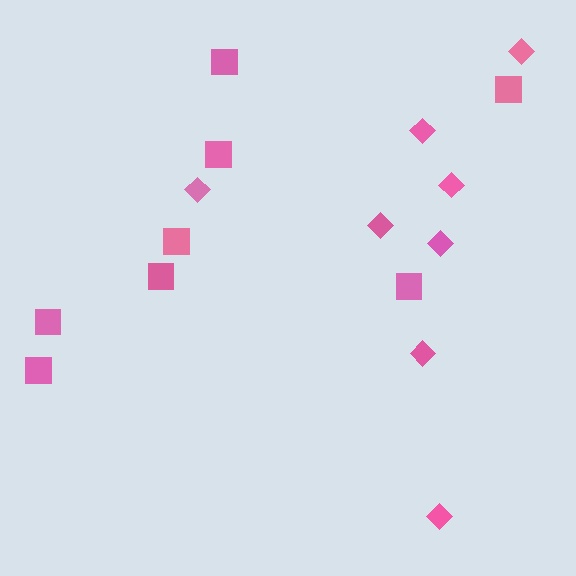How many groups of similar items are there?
There are 2 groups: one group of diamonds (8) and one group of squares (8).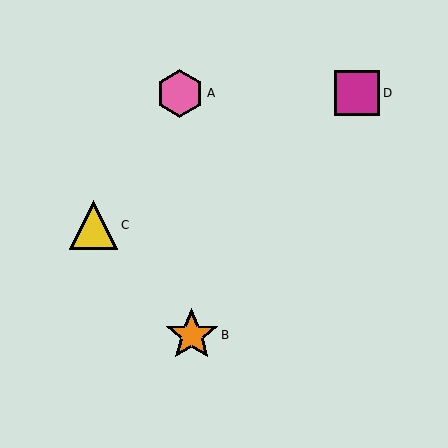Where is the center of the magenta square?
The center of the magenta square is at (357, 93).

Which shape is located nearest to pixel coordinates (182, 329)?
The orange star (labeled B) at (192, 335) is nearest to that location.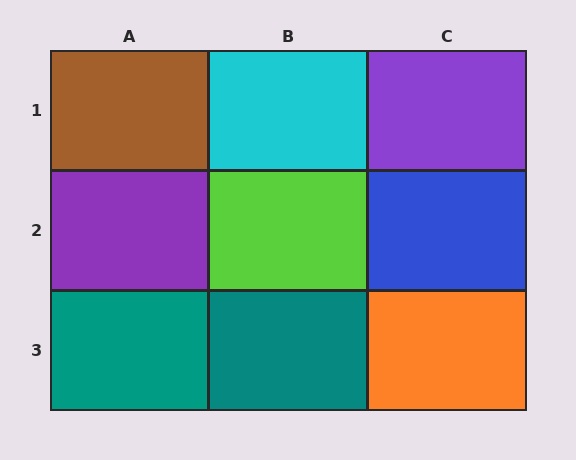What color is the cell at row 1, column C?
Purple.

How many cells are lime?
1 cell is lime.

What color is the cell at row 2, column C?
Blue.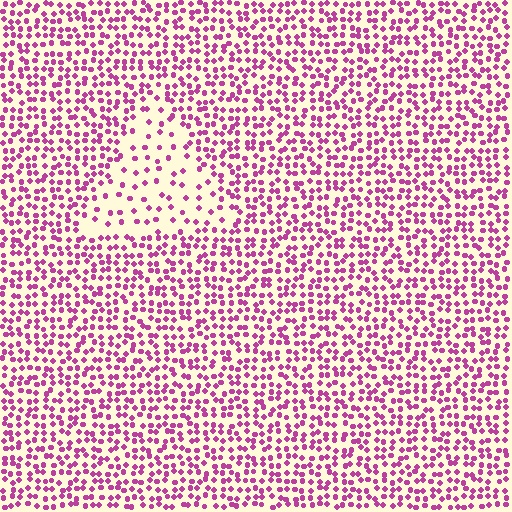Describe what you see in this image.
The image contains small magenta elements arranged at two different densities. A triangle-shaped region is visible where the elements are less densely packed than the surrounding area.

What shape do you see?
I see a triangle.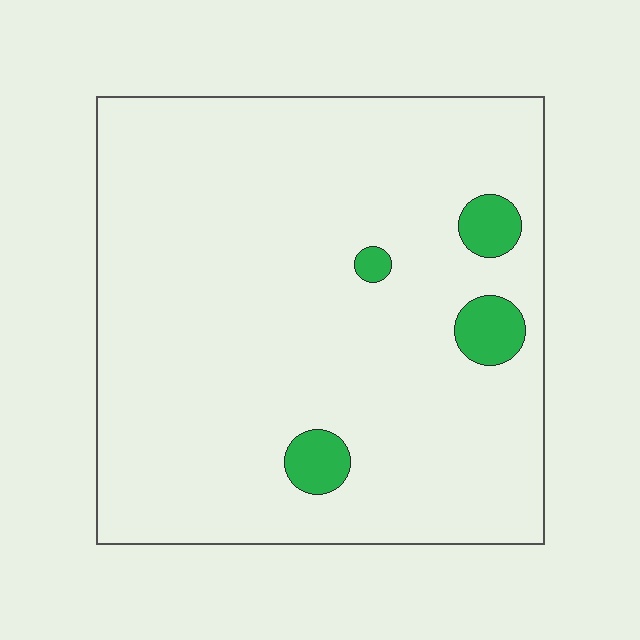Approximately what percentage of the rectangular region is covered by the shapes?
Approximately 5%.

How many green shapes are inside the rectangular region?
4.